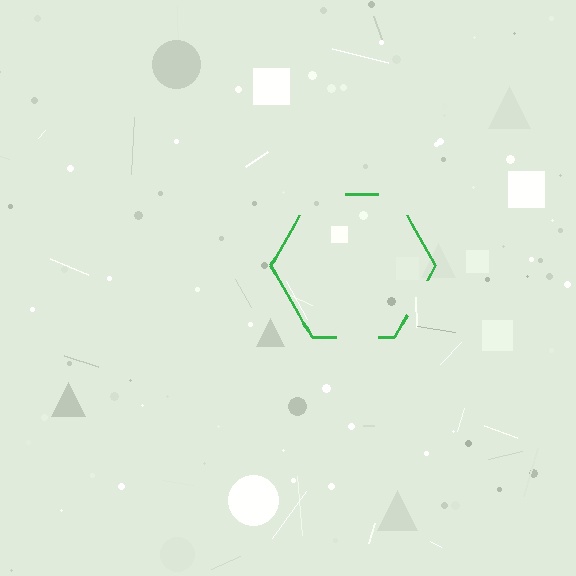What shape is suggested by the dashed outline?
The dashed outline suggests a hexagon.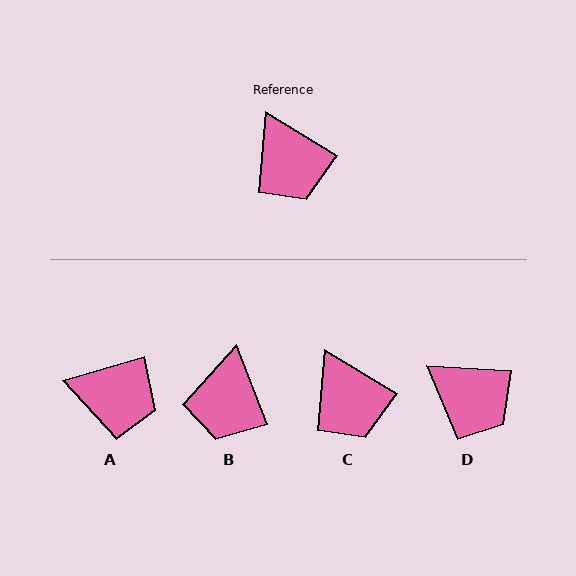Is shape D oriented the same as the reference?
No, it is off by about 28 degrees.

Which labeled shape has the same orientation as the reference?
C.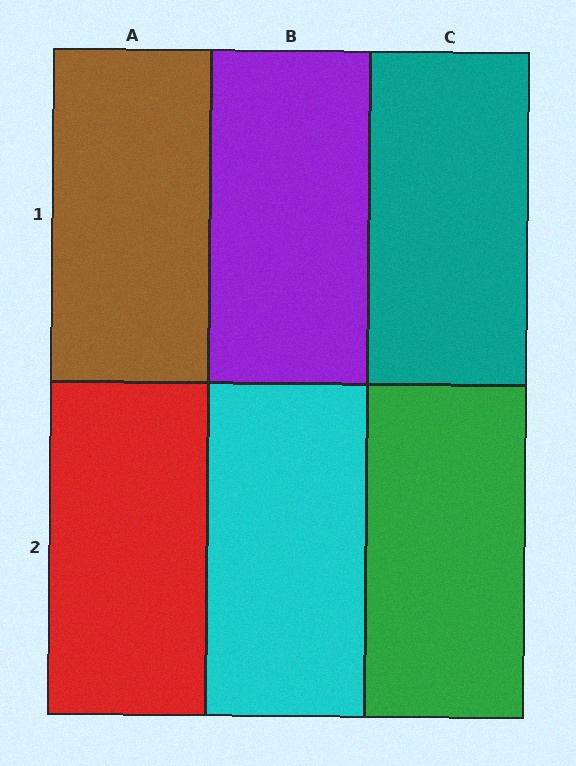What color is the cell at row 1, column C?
Teal.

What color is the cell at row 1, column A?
Brown.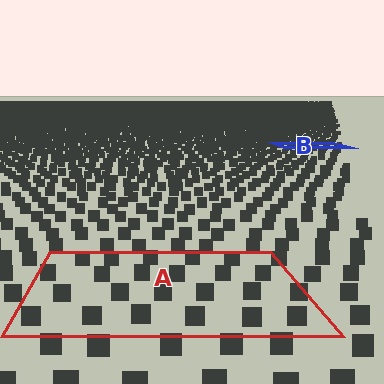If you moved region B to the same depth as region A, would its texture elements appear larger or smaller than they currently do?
They would appear larger. At a closer depth, the same texture elements are projected at a bigger on-screen size.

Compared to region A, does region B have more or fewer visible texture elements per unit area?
Region B has more texture elements per unit area — they are packed more densely because it is farther away.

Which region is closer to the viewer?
Region A is closer. The texture elements there are larger and more spread out.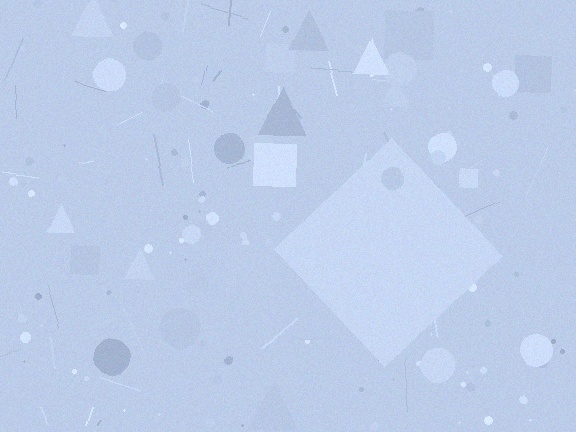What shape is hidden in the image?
A diamond is hidden in the image.